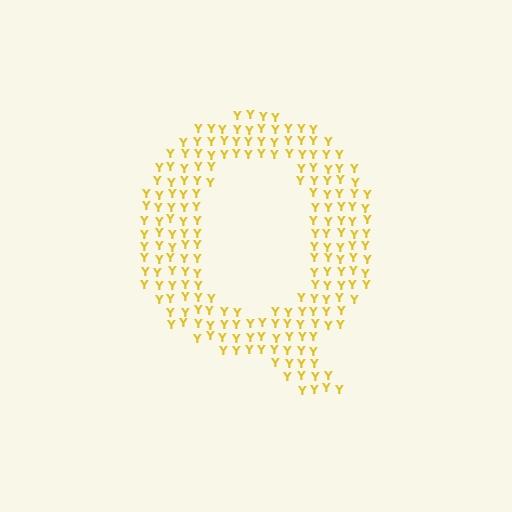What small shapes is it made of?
It is made of small letter Y's.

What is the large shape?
The large shape is the letter Q.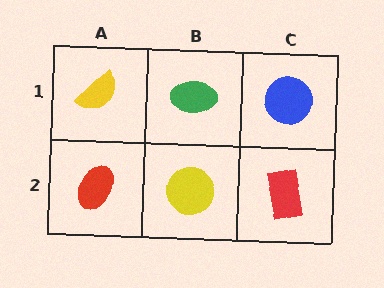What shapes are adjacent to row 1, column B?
A yellow circle (row 2, column B), a yellow semicircle (row 1, column A), a blue circle (row 1, column C).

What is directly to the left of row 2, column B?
A red ellipse.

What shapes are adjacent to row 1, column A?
A red ellipse (row 2, column A), a green ellipse (row 1, column B).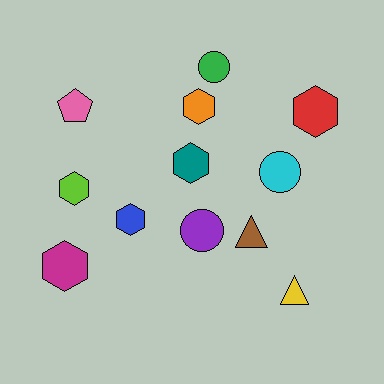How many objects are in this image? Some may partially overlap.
There are 12 objects.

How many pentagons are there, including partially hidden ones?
There is 1 pentagon.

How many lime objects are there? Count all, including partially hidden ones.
There is 1 lime object.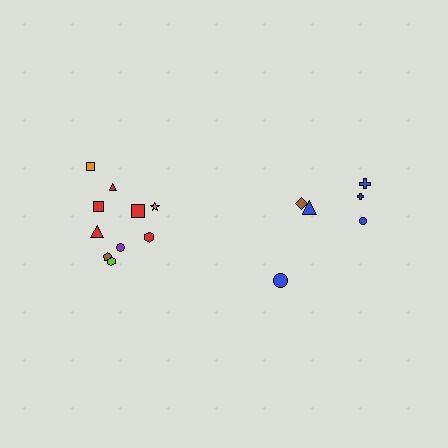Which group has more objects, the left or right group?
The left group.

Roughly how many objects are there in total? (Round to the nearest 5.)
Roughly 15 objects in total.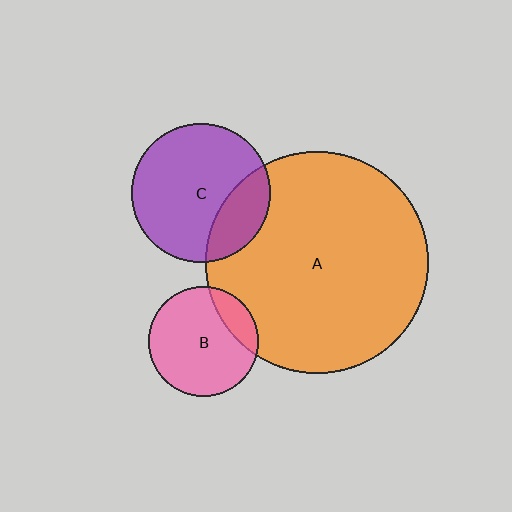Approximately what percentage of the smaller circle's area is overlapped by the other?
Approximately 25%.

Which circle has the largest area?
Circle A (orange).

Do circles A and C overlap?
Yes.